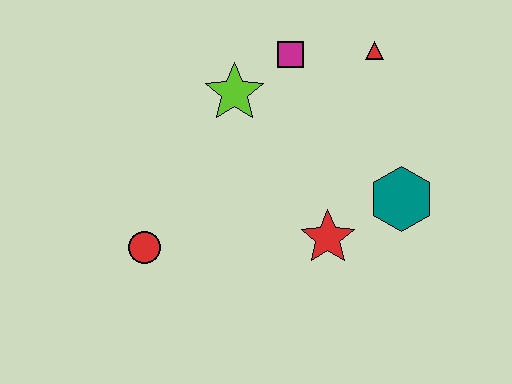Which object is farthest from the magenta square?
The red circle is farthest from the magenta square.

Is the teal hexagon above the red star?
Yes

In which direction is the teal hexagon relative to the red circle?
The teal hexagon is to the right of the red circle.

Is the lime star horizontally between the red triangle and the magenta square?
No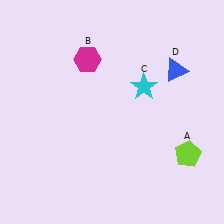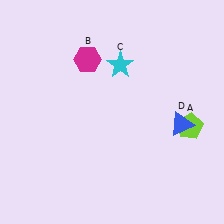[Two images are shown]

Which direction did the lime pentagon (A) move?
The lime pentagon (A) moved up.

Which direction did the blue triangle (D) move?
The blue triangle (D) moved down.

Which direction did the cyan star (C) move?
The cyan star (C) moved left.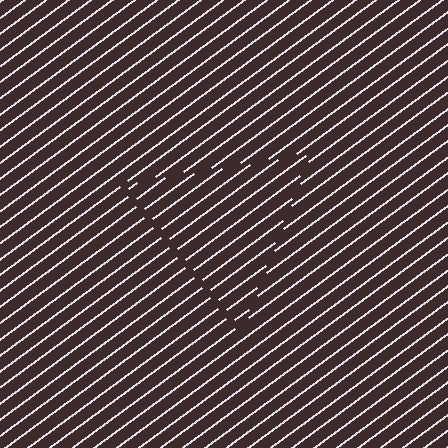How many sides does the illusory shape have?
3 sides — the line-ends trace a triangle.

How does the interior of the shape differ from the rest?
The interior of the shape contains the same grating, shifted by half a period — the contour is defined by the phase discontinuity where line-ends from the inner and outer gratings abut.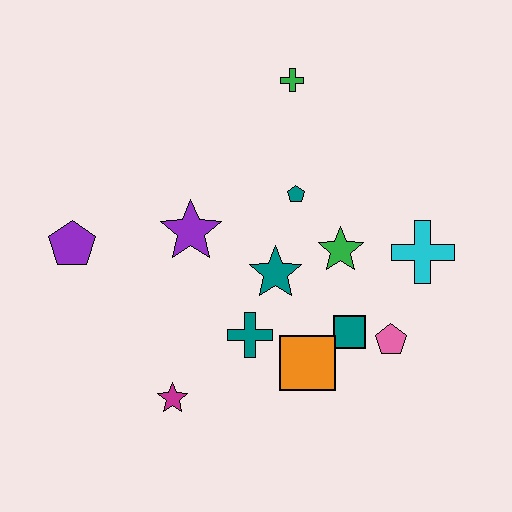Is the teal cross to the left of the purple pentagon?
No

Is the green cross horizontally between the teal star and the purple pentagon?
No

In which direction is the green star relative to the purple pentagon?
The green star is to the right of the purple pentagon.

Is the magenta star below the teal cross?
Yes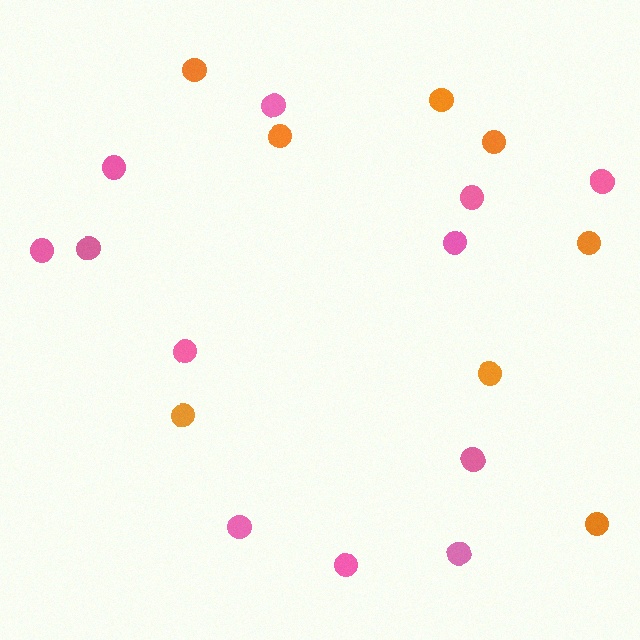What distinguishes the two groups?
There are 2 groups: one group of pink circles (12) and one group of orange circles (8).